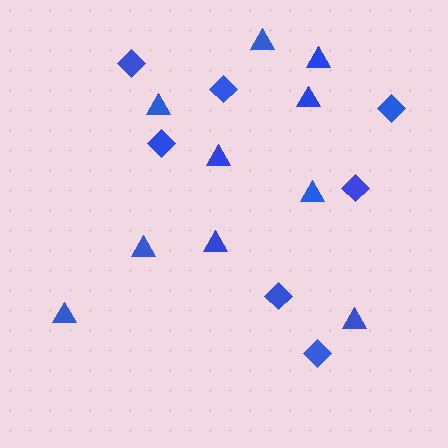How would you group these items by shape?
There are 2 groups: one group of diamonds (7) and one group of triangles (10).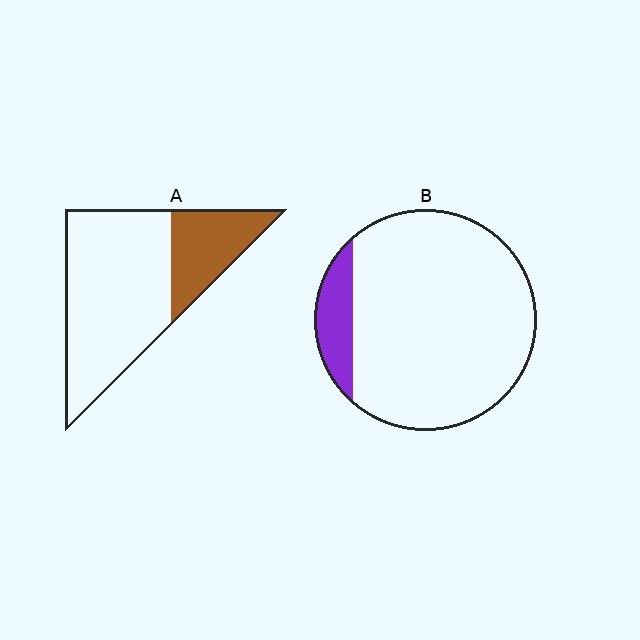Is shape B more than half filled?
No.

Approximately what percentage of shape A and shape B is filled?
A is approximately 25% and B is approximately 10%.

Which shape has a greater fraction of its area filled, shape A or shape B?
Shape A.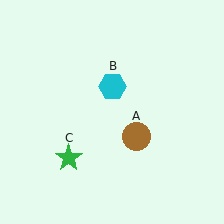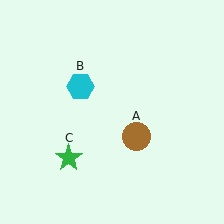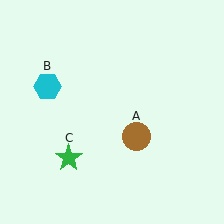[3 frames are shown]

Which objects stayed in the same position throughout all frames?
Brown circle (object A) and green star (object C) remained stationary.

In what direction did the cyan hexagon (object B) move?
The cyan hexagon (object B) moved left.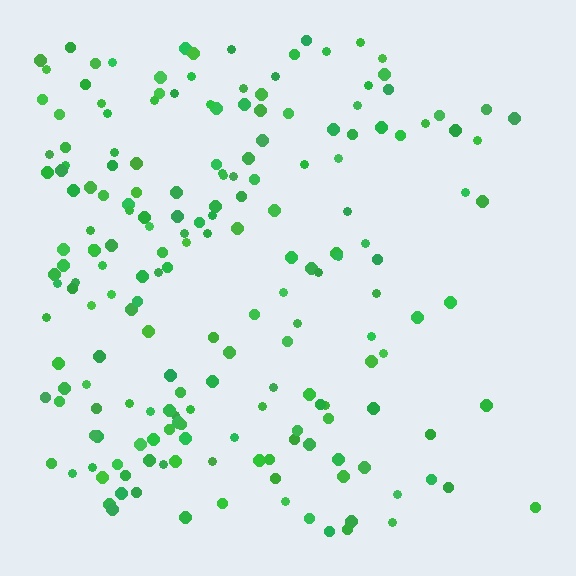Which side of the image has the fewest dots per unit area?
The right.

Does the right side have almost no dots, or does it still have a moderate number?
Still a moderate number, just noticeably fewer than the left.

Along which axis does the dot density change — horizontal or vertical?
Horizontal.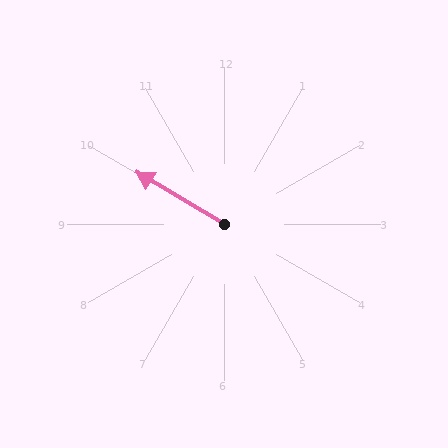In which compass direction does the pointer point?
Northwest.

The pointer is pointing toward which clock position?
Roughly 10 o'clock.